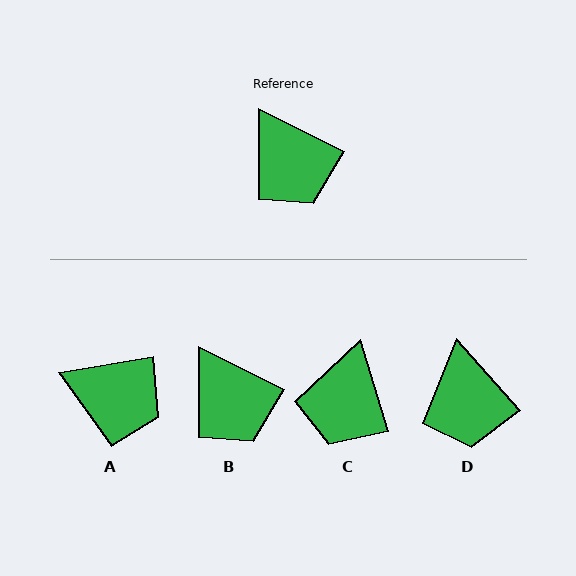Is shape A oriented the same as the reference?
No, it is off by about 36 degrees.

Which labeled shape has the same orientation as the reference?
B.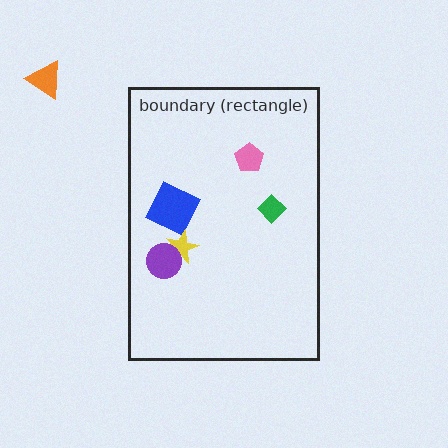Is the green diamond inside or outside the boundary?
Inside.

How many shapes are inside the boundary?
5 inside, 1 outside.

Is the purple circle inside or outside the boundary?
Inside.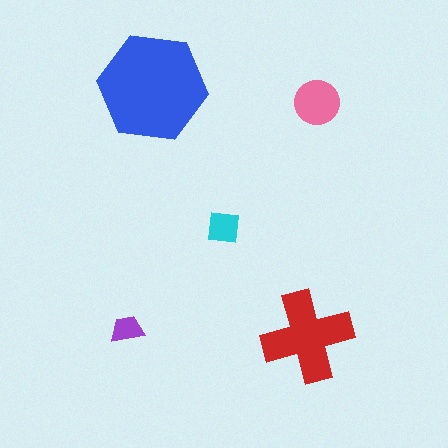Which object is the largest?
The blue hexagon.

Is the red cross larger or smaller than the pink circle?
Larger.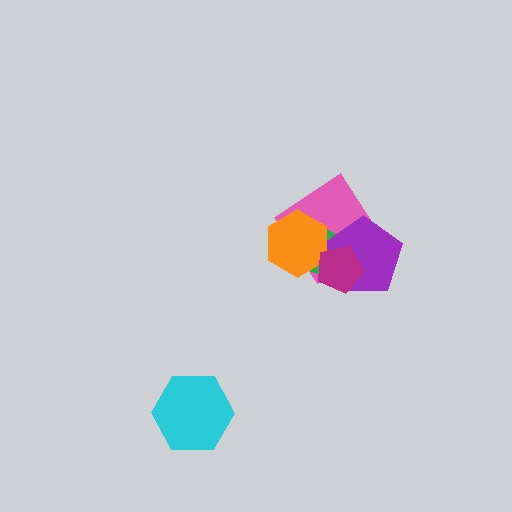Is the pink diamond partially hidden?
Yes, it is partially covered by another shape.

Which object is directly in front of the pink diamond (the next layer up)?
The green ellipse is directly in front of the pink diamond.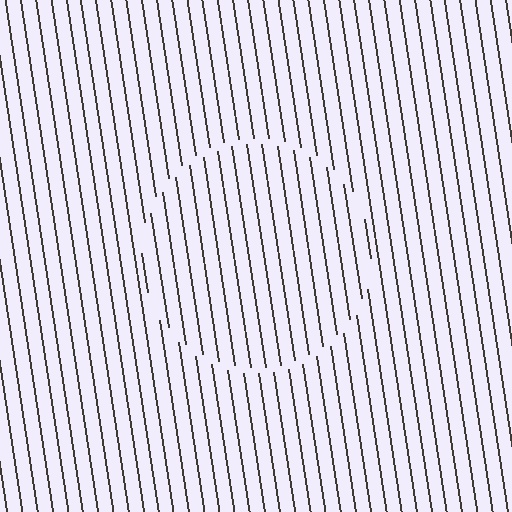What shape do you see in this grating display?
An illusory circle. The interior of the shape contains the same grating, shifted by half a period — the contour is defined by the phase discontinuity where line-ends from the inner and outer gratings abut.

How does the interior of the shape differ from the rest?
The interior of the shape contains the same grating, shifted by half a period — the contour is defined by the phase discontinuity where line-ends from the inner and outer gratings abut.